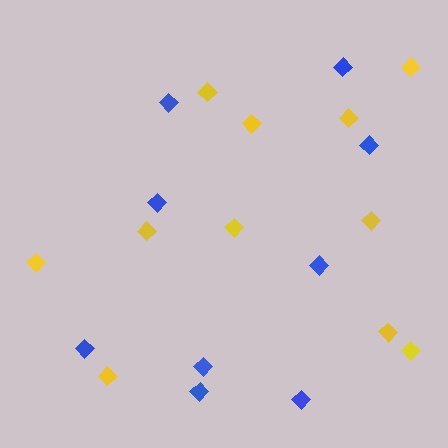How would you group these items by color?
There are 2 groups: one group of yellow diamonds (11) and one group of blue diamonds (9).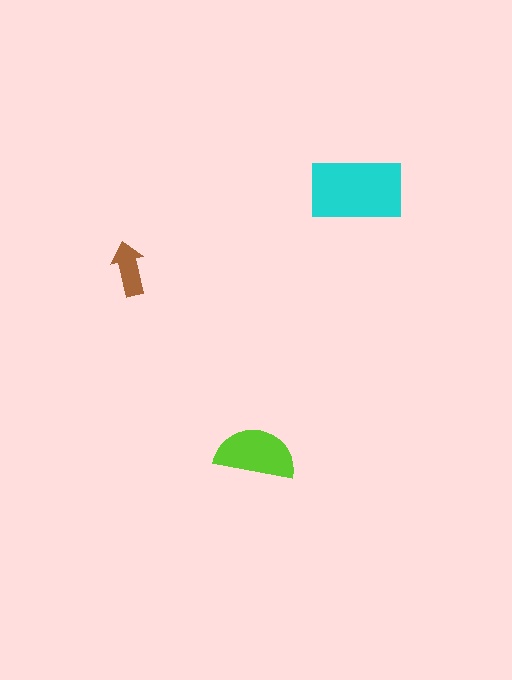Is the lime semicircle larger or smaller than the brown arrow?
Larger.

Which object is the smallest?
The brown arrow.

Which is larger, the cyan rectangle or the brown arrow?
The cyan rectangle.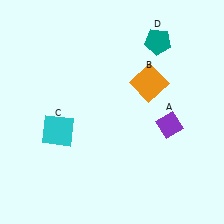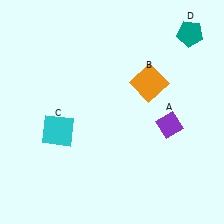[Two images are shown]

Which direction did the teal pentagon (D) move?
The teal pentagon (D) moved right.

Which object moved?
The teal pentagon (D) moved right.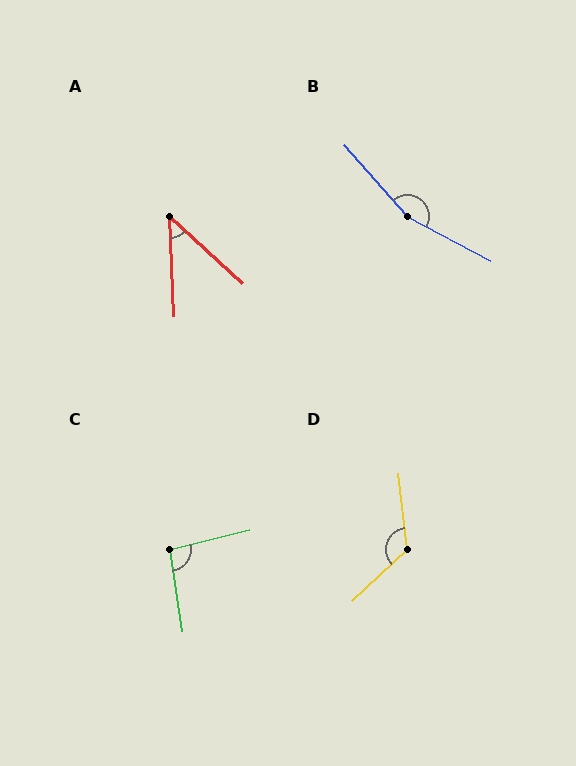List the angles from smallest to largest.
A (45°), C (95°), D (126°), B (159°).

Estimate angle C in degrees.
Approximately 95 degrees.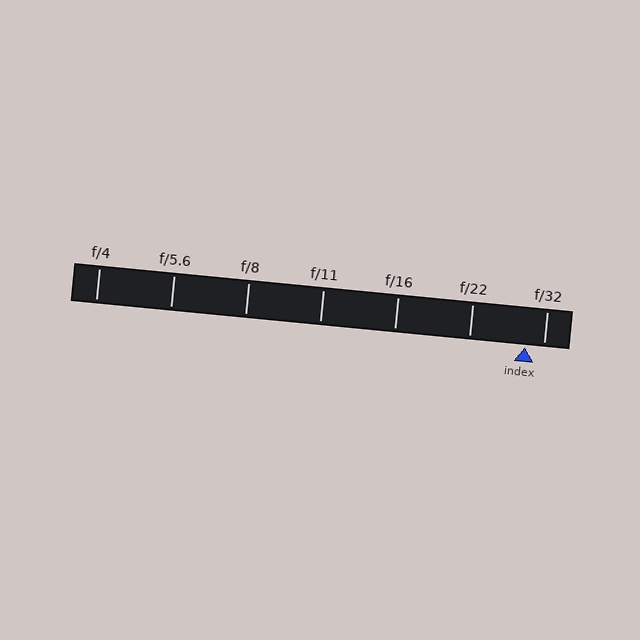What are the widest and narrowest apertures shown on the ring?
The widest aperture shown is f/4 and the narrowest is f/32.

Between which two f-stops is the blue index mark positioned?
The index mark is between f/22 and f/32.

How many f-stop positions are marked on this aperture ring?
There are 7 f-stop positions marked.